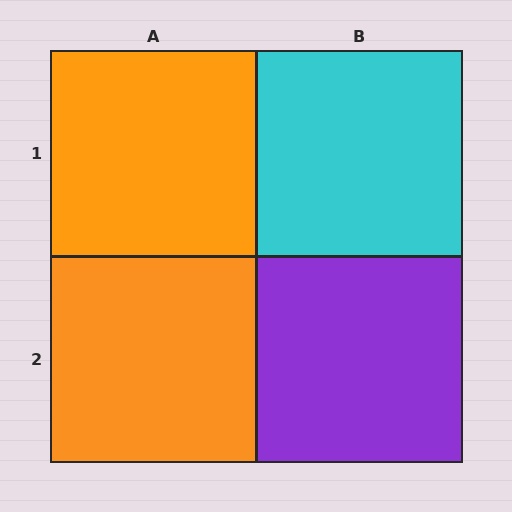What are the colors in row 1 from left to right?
Orange, cyan.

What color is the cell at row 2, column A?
Orange.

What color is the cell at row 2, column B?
Purple.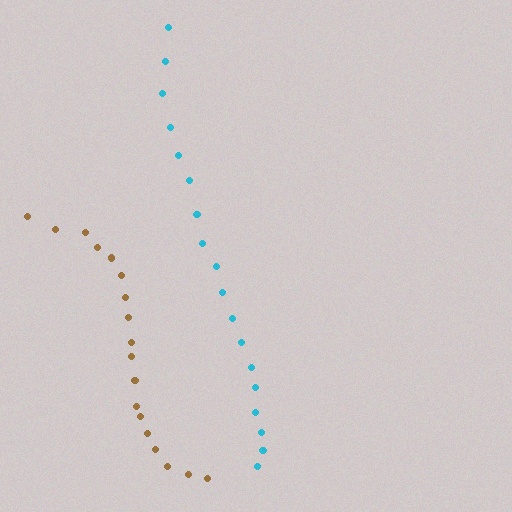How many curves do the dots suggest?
There are 2 distinct paths.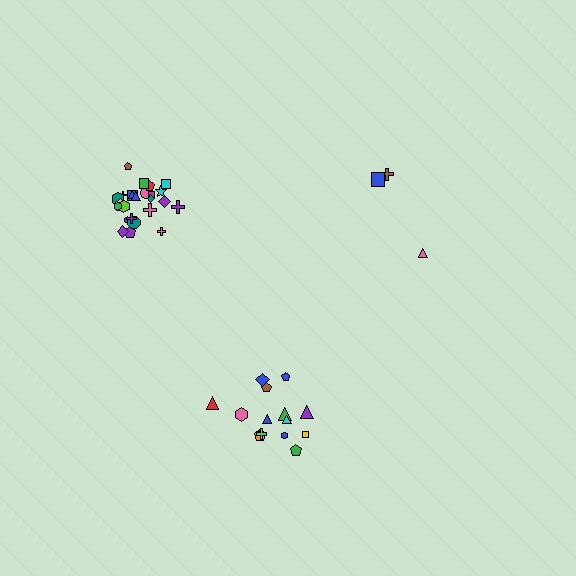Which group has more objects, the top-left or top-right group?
The top-left group.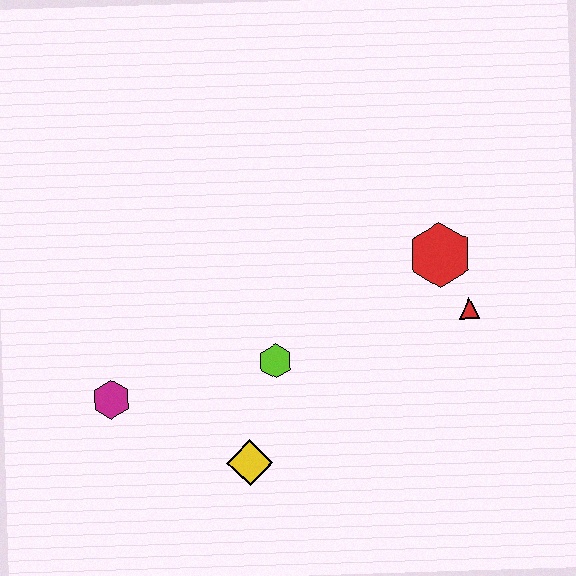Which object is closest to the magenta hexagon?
The yellow diamond is closest to the magenta hexagon.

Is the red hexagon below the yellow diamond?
No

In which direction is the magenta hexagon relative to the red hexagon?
The magenta hexagon is to the left of the red hexagon.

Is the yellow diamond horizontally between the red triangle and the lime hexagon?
No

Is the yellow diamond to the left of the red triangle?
Yes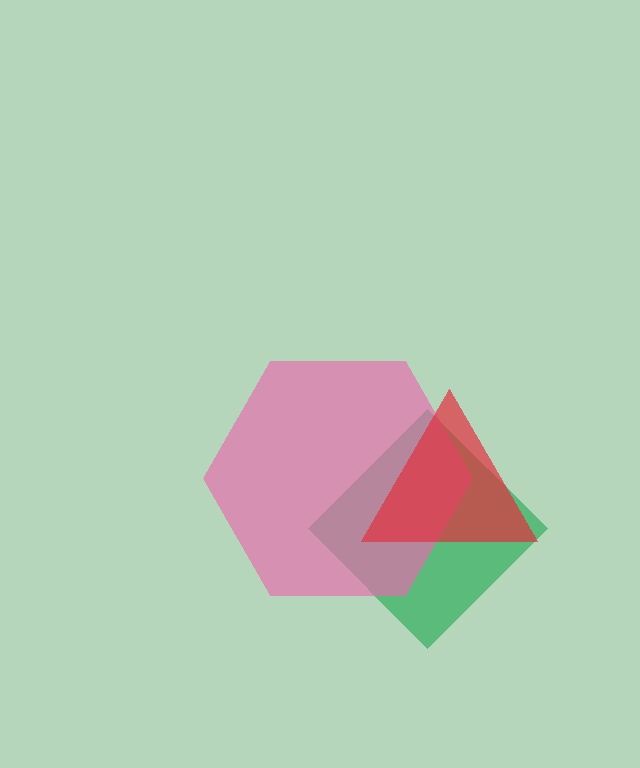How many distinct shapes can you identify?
There are 3 distinct shapes: a green diamond, a pink hexagon, a red triangle.